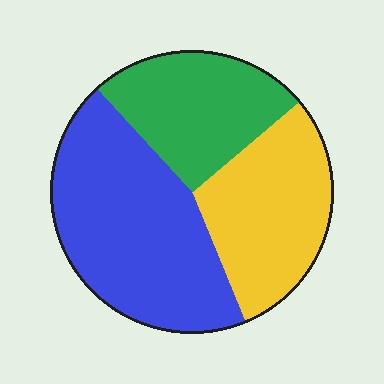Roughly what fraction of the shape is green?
Green takes up about one quarter (1/4) of the shape.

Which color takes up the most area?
Blue, at roughly 45%.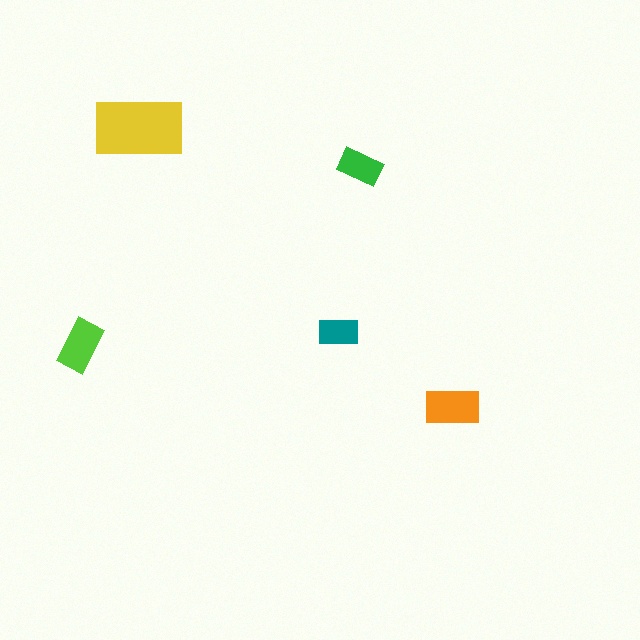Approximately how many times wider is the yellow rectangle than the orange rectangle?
About 1.5 times wider.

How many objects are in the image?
There are 5 objects in the image.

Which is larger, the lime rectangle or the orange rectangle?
The orange one.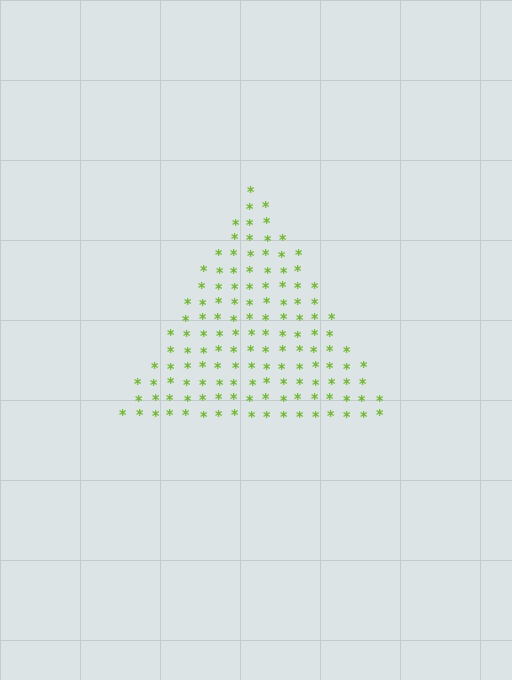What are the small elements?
The small elements are asterisks.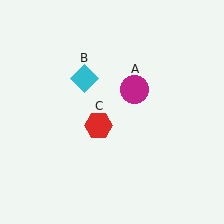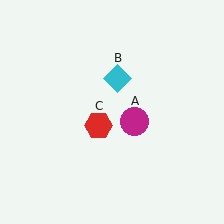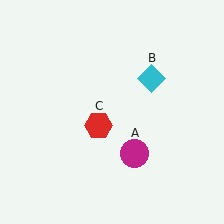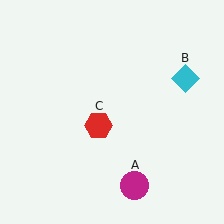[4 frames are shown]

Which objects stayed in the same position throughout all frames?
Red hexagon (object C) remained stationary.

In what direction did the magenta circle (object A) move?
The magenta circle (object A) moved down.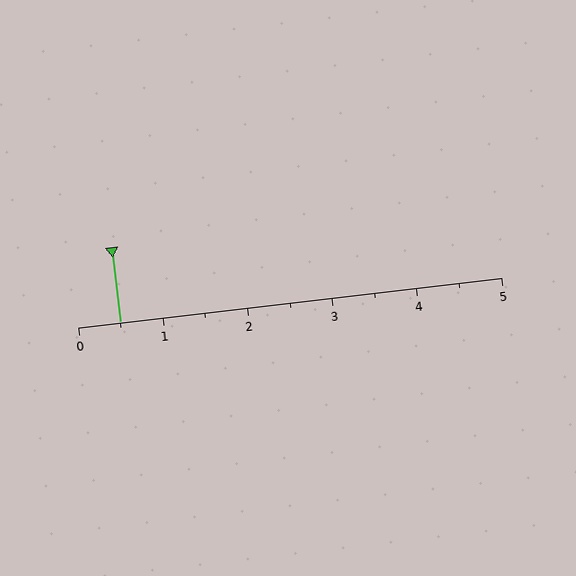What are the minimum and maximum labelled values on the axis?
The axis runs from 0 to 5.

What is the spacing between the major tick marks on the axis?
The major ticks are spaced 1 apart.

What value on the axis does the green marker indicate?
The marker indicates approximately 0.5.